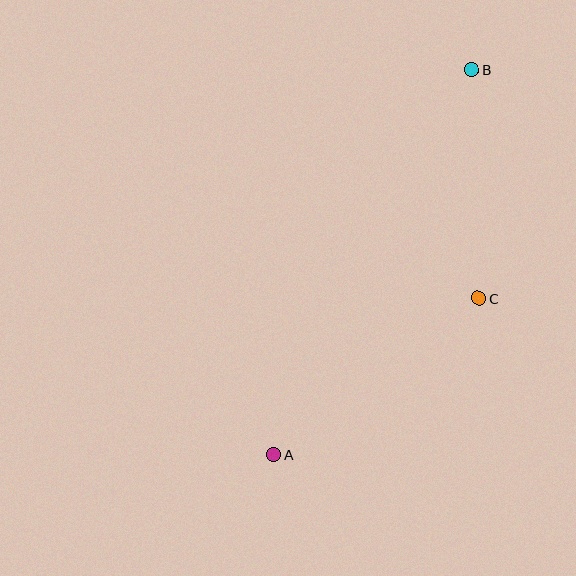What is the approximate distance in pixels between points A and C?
The distance between A and C is approximately 258 pixels.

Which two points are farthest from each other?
Points A and B are farthest from each other.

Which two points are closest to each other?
Points B and C are closest to each other.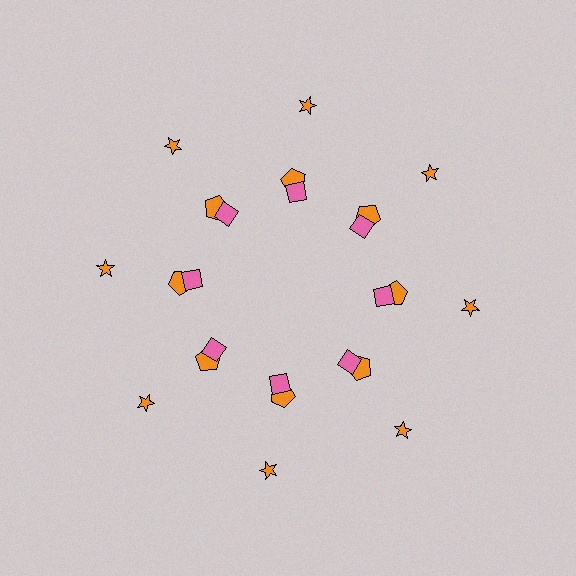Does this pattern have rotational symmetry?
Yes, this pattern has 8-fold rotational symmetry. It looks the same after rotating 45 degrees around the center.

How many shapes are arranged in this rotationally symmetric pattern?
There are 24 shapes, arranged in 8 groups of 3.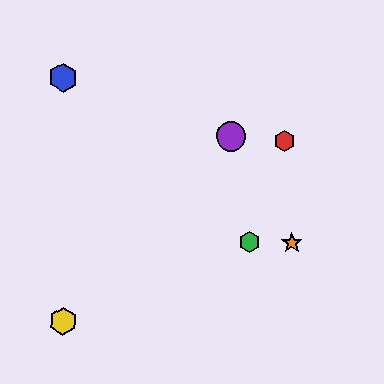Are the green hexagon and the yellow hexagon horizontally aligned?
No, the green hexagon is at y≈242 and the yellow hexagon is at y≈321.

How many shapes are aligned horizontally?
2 shapes (the green hexagon, the orange star) are aligned horizontally.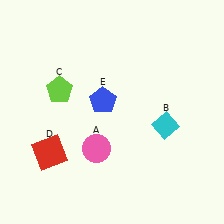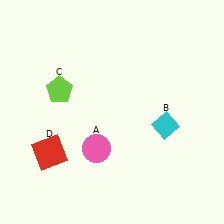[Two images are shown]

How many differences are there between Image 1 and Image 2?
There is 1 difference between the two images.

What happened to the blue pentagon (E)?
The blue pentagon (E) was removed in Image 2. It was in the top-left area of Image 1.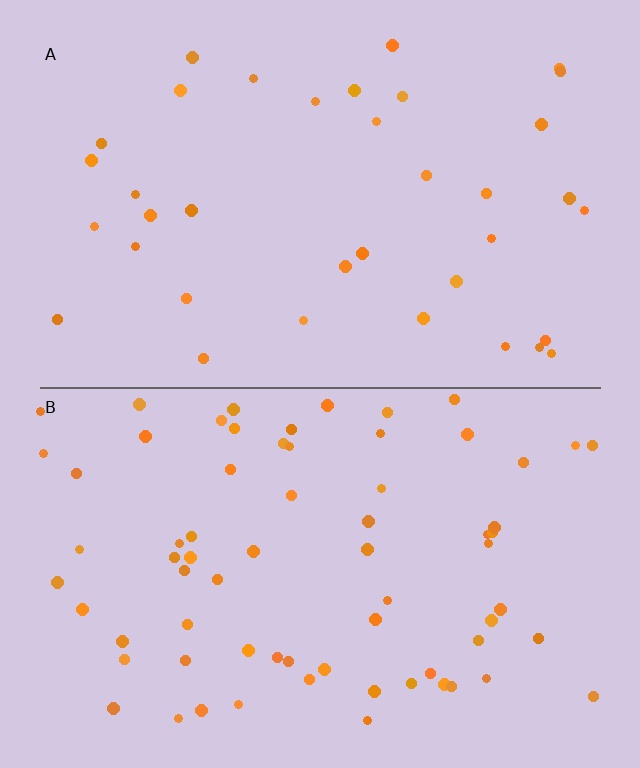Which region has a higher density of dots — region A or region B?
B (the bottom).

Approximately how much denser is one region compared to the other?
Approximately 1.9× — region B over region A.